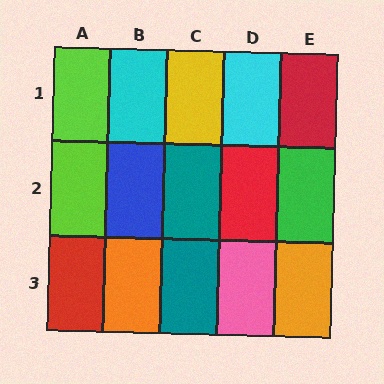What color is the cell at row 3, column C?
Teal.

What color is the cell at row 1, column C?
Yellow.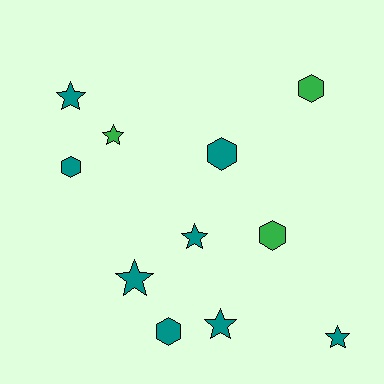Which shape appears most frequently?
Star, with 6 objects.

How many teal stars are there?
There are 5 teal stars.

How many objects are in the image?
There are 11 objects.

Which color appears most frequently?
Teal, with 8 objects.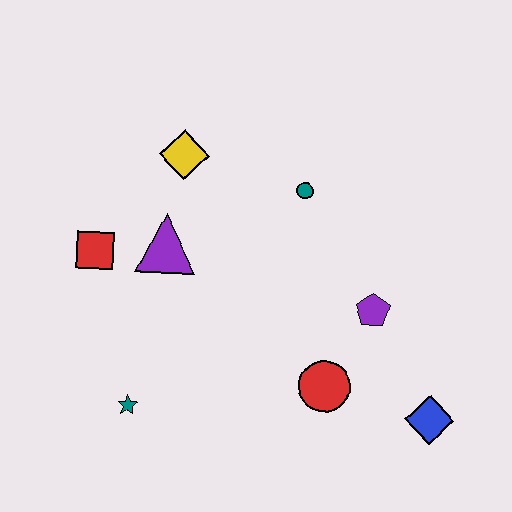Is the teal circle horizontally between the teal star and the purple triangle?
No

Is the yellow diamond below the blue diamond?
No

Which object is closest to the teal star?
The red square is closest to the teal star.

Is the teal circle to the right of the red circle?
No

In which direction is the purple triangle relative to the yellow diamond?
The purple triangle is below the yellow diamond.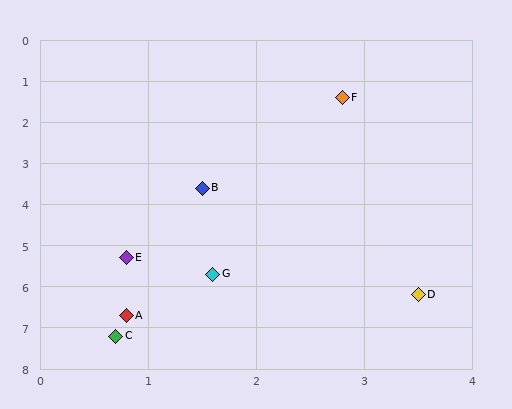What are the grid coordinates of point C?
Point C is at approximately (0.7, 7.2).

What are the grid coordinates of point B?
Point B is at approximately (1.5, 3.6).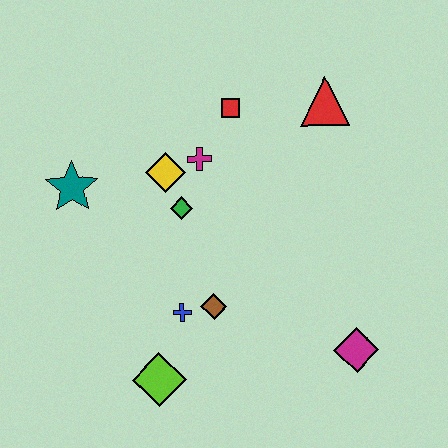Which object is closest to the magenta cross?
The yellow diamond is closest to the magenta cross.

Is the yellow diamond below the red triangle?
Yes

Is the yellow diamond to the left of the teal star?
No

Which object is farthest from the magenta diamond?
The teal star is farthest from the magenta diamond.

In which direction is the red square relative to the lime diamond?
The red square is above the lime diamond.